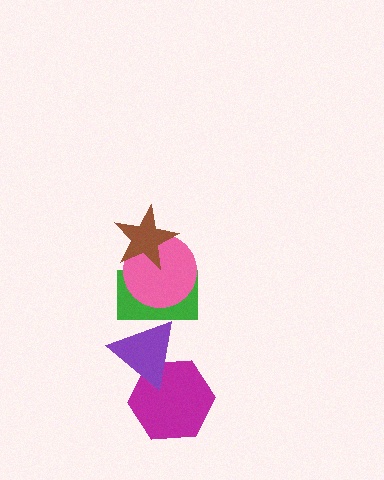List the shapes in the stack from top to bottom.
From top to bottom: the brown star, the pink circle, the green rectangle, the purple triangle, the magenta hexagon.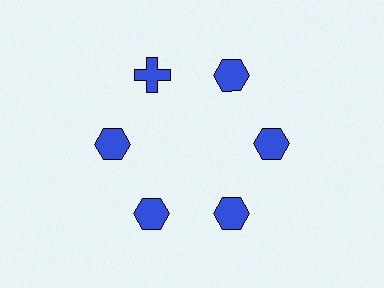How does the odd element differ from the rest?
It has a different shape: cross instead of hexagon.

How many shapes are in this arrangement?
There are 6 shapes arranged in a ring pattern.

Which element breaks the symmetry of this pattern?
The blue cross at roughly the 11 o'clock position breaks the symmetry. All other shapes are blue hexagons.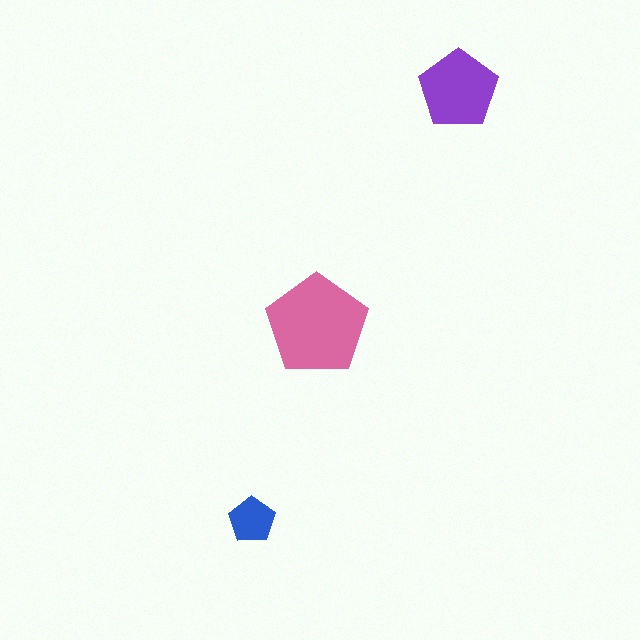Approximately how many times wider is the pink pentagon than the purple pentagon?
About 1.5 times wider.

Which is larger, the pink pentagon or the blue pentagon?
The pink one.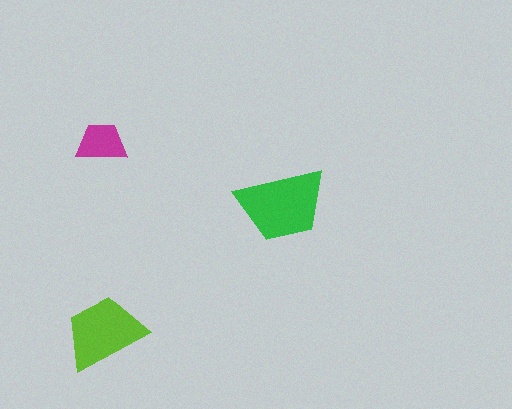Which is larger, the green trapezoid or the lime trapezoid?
The green one.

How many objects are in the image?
There are 3 objects in the image.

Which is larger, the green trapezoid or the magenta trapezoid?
The green one.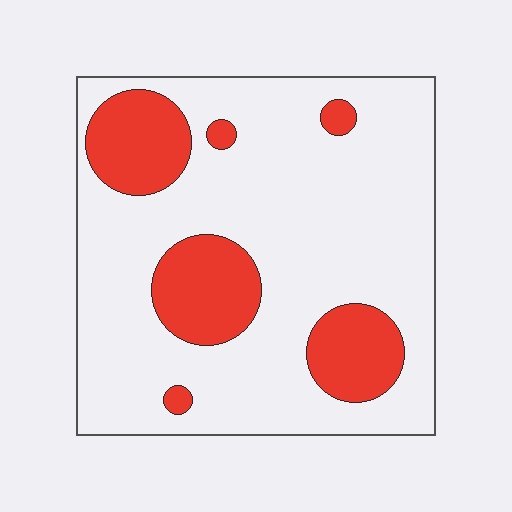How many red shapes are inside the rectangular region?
6.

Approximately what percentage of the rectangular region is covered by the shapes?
Approximately 20%.